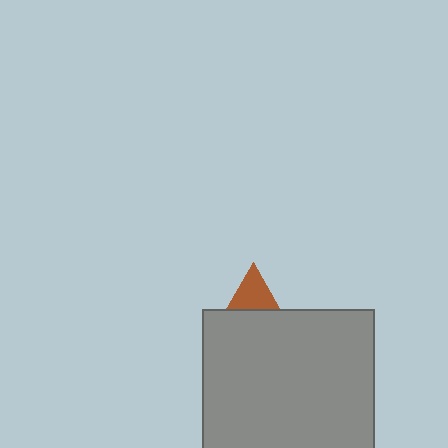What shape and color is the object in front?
The object in front is a gray square.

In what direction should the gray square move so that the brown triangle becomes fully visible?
The gray square should move down. That is the shortest direction to clear the overlap and leave the brown triangle fully visible.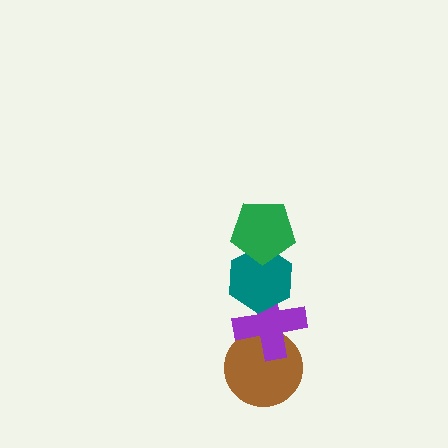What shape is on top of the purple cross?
The teal hexagon is on top of the purple cross.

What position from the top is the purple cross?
The purple cross is 3rd from the top.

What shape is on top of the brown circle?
The purple cross is on top of the brown circle.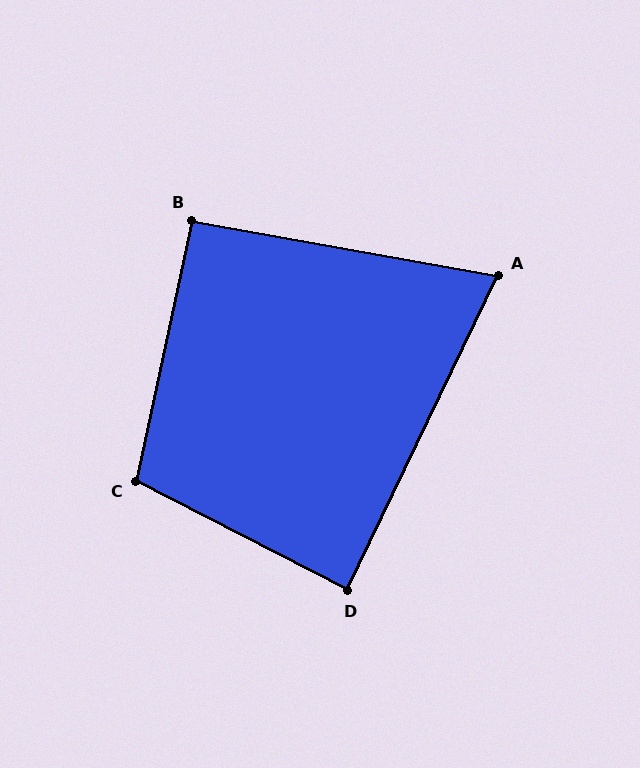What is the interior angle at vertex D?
Approximately 88 degrees (approximately right).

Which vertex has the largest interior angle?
C, at approximately 105 degrees.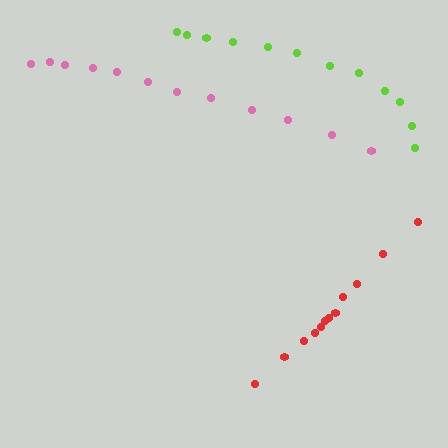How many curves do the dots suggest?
There are 3 distinct paths.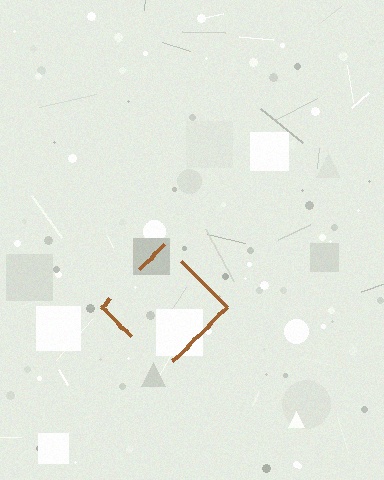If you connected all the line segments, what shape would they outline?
They would outline a diamond.